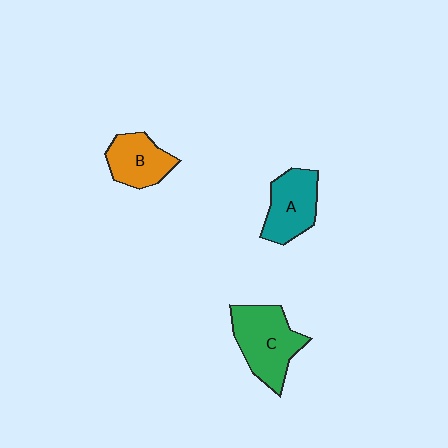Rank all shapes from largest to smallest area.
From largest to smallest: C (green), A (teal), B (orange).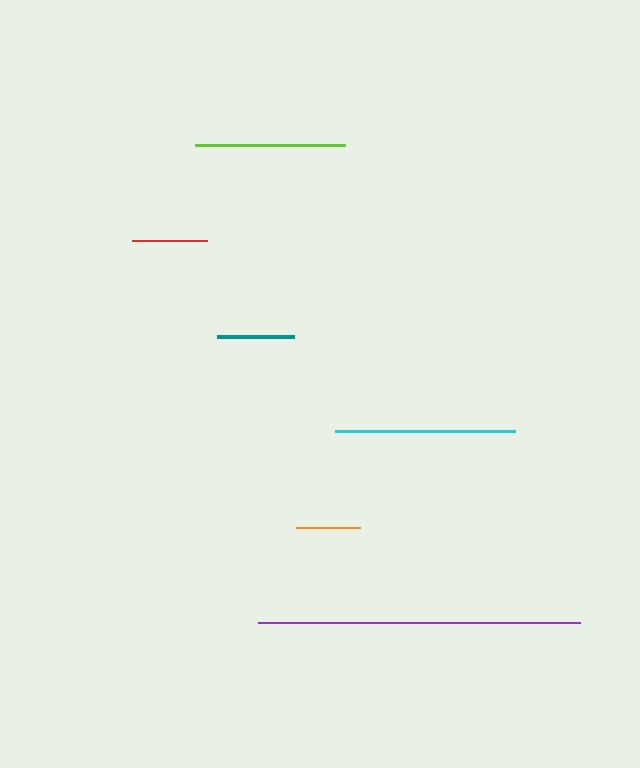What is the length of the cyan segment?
The cyan segment is approximately 180 pixels long.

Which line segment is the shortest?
The orange line is the shortest at approximately 64 pixels.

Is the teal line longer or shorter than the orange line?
The teal line is longer than the orange line.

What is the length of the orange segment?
The orange segment is approximately 64 pixels long.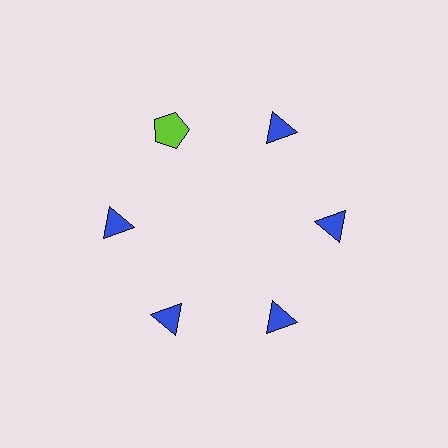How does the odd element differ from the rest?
It differs in both color (lime instead of blue) and shape (pentagon instead of triangle).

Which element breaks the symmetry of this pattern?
The lime pentagon at roughly the 11 o'clock position breaks the symmetry. All other shapes are blue triangles.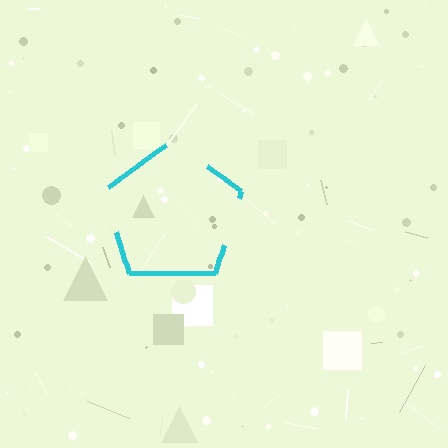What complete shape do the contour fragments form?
The contour fragments form a pentagon.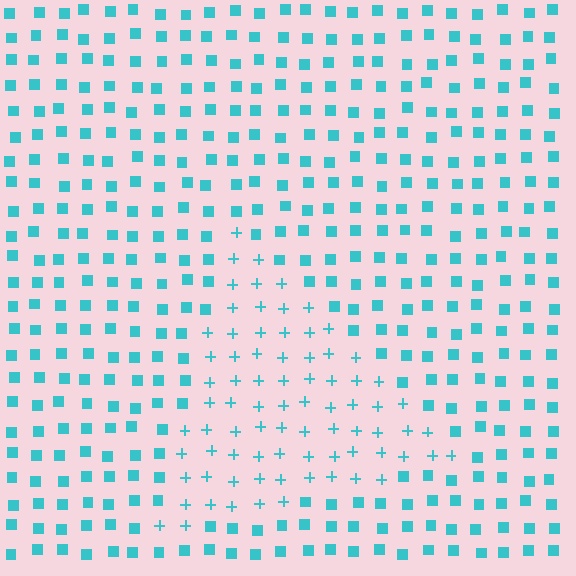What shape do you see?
I see a triangle.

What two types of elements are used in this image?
The image uses plus signs inside the triangle region and squares outside it.